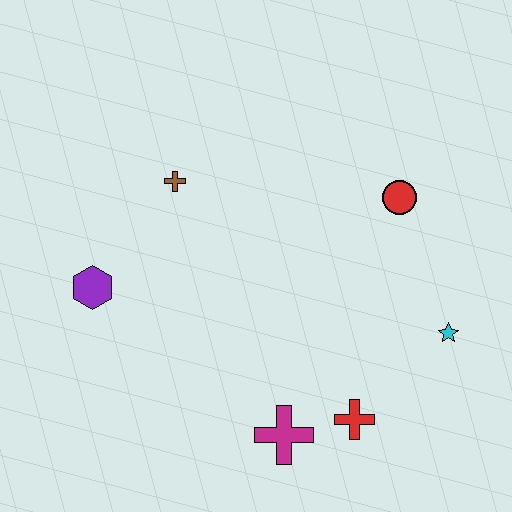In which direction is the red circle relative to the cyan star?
The red circle is above the cyan star.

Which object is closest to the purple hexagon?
The brown cross is closest to the purple hexagon.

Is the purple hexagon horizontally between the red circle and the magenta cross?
No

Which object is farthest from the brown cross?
The cyan star is farthest from the brown cross.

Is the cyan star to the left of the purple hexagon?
No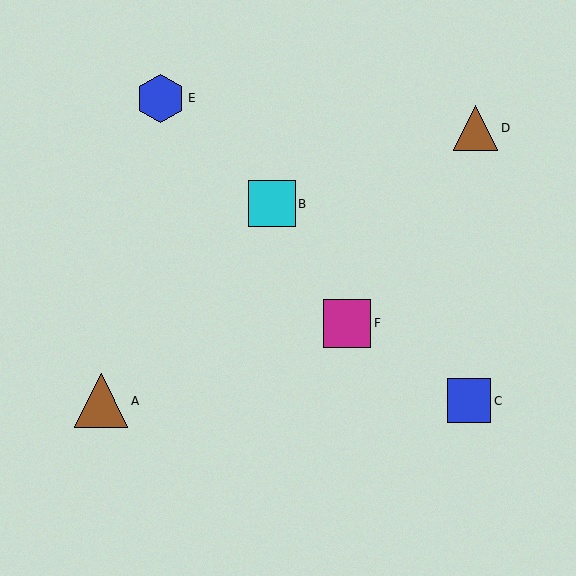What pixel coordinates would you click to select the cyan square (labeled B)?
Click at (272, 204) to select the cyan square B.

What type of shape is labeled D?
Shape D is a brown triangle.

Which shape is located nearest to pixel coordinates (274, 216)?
The cyan square (labeled B) at (272, 204) is nearest to that location.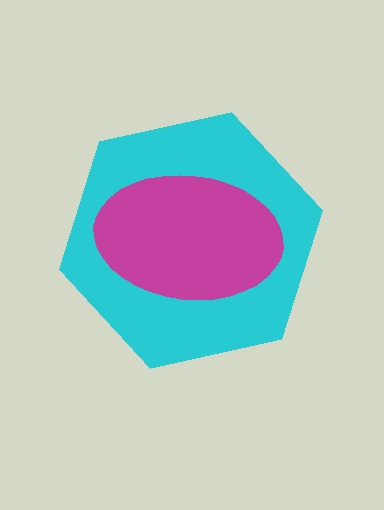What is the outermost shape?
The cyan hexagon.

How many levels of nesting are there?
2.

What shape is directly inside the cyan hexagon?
The magenta ellipse.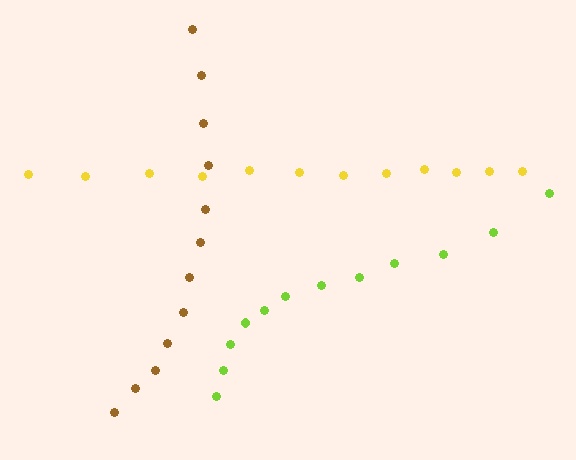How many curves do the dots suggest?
There are 3 distinct paths.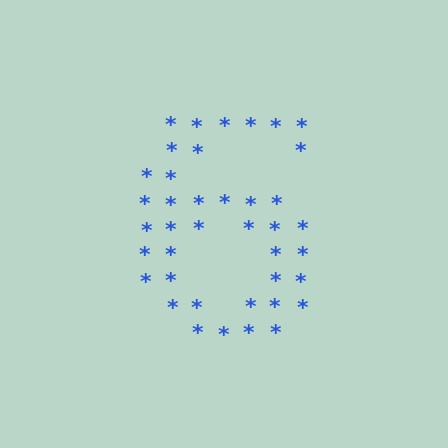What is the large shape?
The large shape is the digit 6.